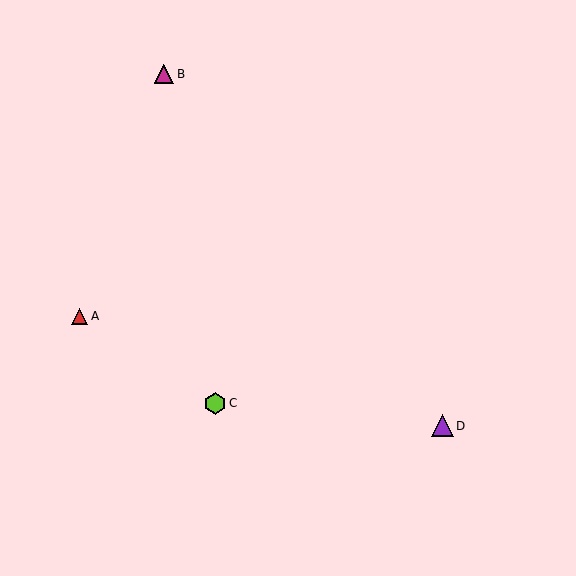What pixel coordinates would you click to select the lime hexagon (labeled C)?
Click at (215, 403) to select the lime hexagon C.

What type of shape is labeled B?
Shape B is a magenta triangle.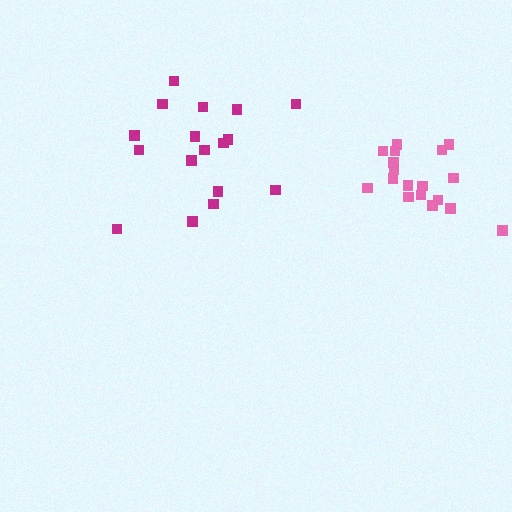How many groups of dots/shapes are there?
There are 2 groups.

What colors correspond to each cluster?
The clusters are colored: magenta, pink.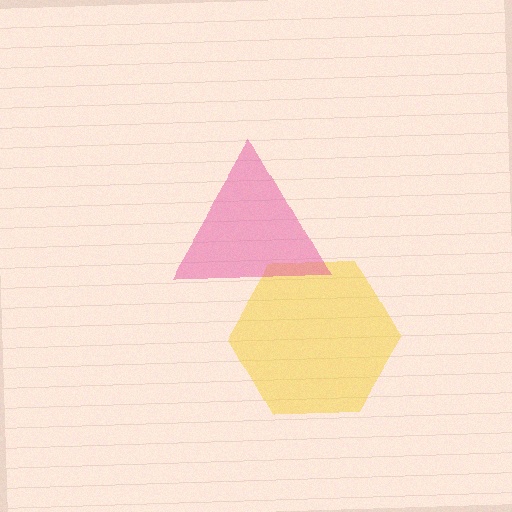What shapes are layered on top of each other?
The layered shapes are: a yellow hexagon, a pink triangle.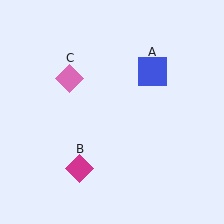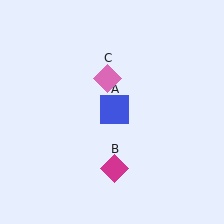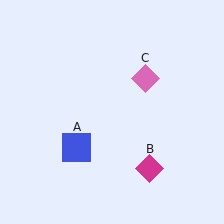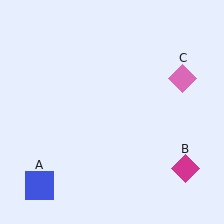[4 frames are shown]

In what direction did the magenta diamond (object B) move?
The magenta diamond (object B) moved right.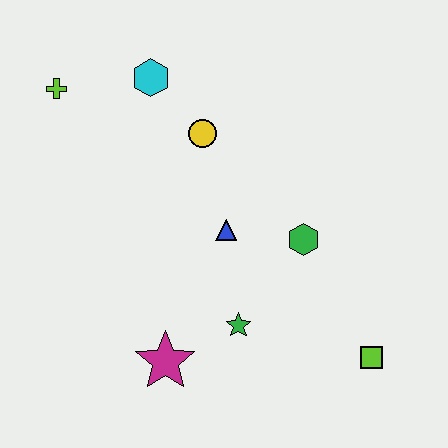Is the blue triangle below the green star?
No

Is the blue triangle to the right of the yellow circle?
Yes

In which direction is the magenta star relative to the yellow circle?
The magenta star is below the yellow circle.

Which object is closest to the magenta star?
The green star is closest to the magenta star.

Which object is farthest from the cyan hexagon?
The lime square is farthest from the cyan hexagon.